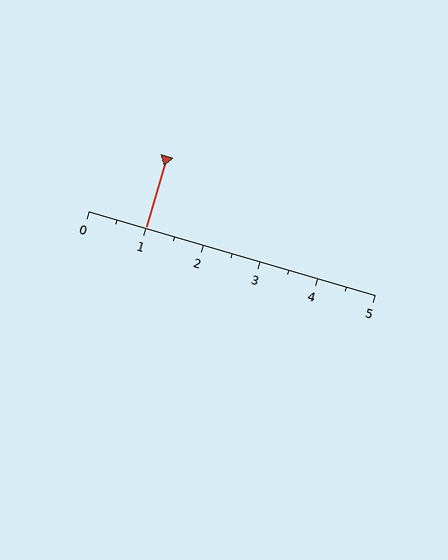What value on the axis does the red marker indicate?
The marker indicates approximately 1.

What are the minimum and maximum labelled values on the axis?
The axis runs from 0 to 5.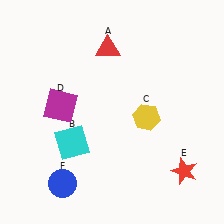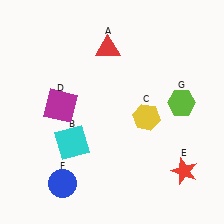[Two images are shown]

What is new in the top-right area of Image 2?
A lime hexagon (G) was added in the top-right area of Image 2.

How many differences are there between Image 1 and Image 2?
There is 1 difference between the two images.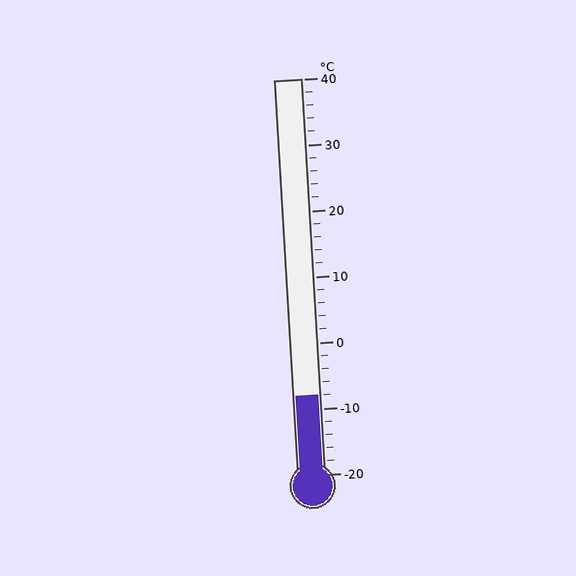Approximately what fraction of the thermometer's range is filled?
The thermometer is filled to approximately 20% of its range.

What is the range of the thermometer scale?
The thermometer scale ranges from -20°C to 40°C.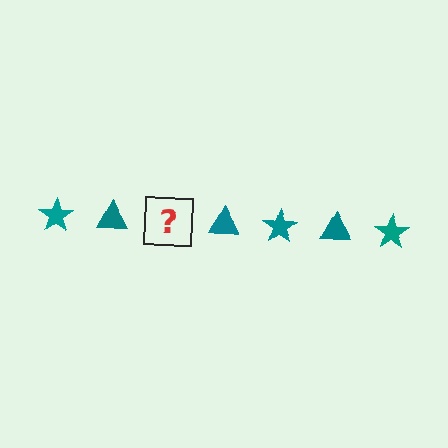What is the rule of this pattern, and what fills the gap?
The rule is that the pattern cycles through star, triangle shapes in teal. The gap should be filled with a teal star.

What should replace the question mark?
The question mark should be replaced with a teal star.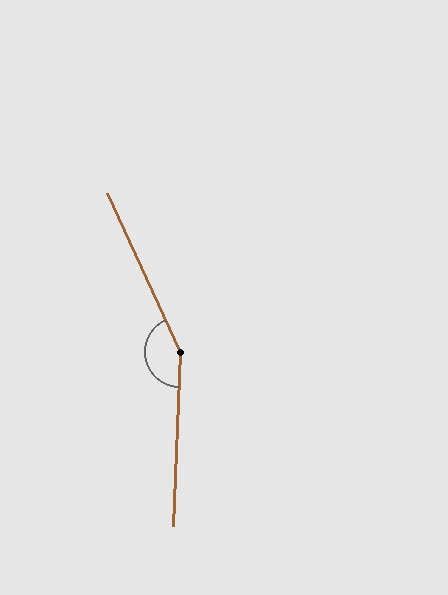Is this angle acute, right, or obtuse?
It is obtuse.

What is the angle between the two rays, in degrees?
Approximately 153 degrees.